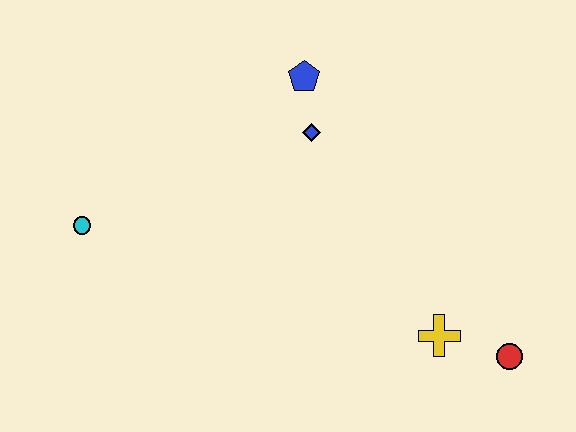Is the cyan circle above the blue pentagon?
No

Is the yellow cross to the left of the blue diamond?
No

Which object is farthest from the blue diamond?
The red circle is farthest from the blue diamond.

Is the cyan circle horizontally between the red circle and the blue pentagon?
No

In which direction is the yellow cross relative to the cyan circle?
The yellow cross is to the right of the cyan circle.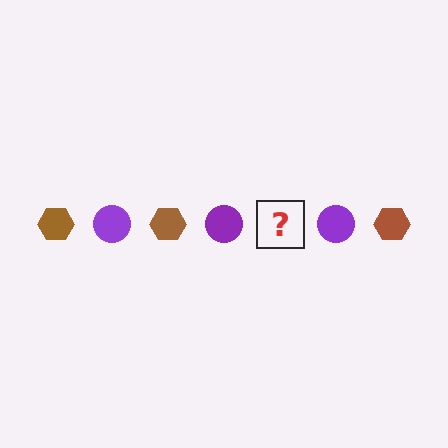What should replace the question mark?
The question mark should be replaced with a brown hexagon.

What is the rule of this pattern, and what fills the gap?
The rule is that the pattern alternates between brown hexagon and purple circle. The gap should be filled with a brown hexagon.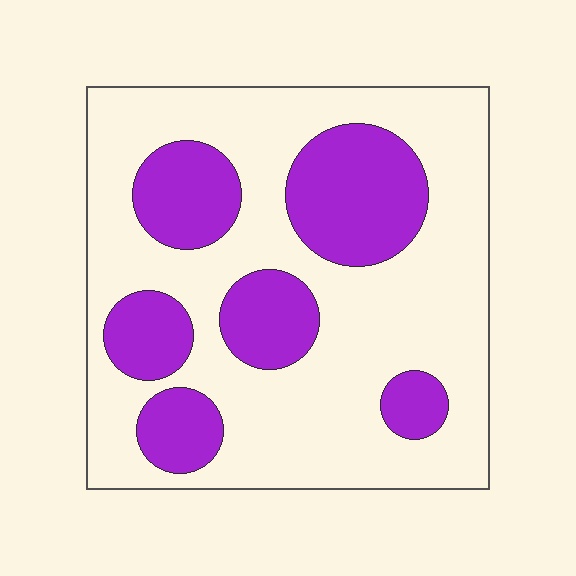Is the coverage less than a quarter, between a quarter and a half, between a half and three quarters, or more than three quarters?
Between a quarter and a half.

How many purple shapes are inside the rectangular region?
6.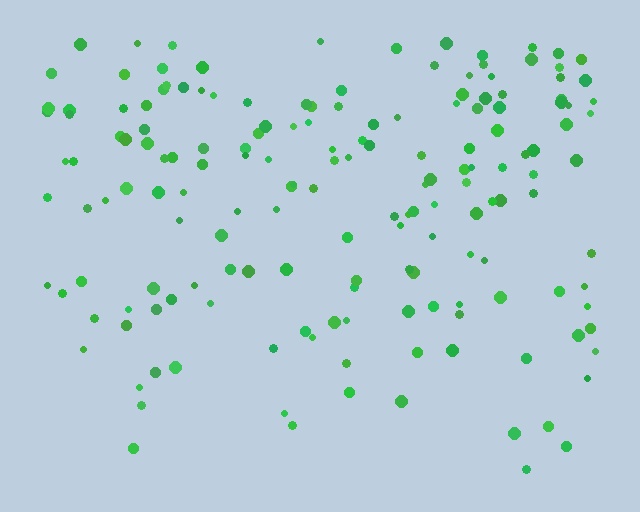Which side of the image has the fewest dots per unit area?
The bottom.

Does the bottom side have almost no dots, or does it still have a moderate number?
Still a moderate number, just noticeably fewer than the top.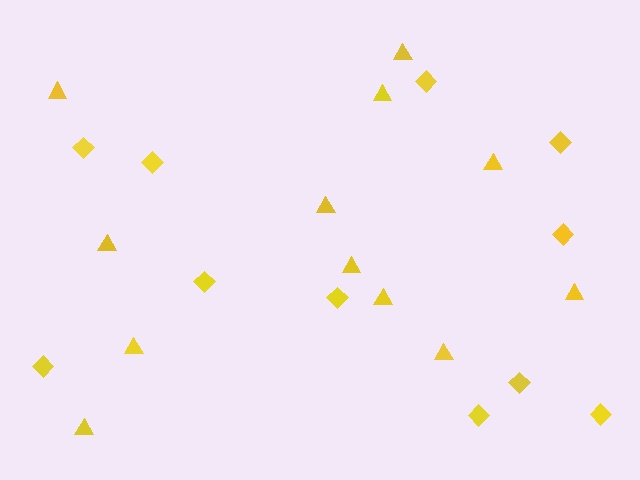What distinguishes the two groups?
There are 2 groups: one group of diamonds (11) and one group of triangles (12).